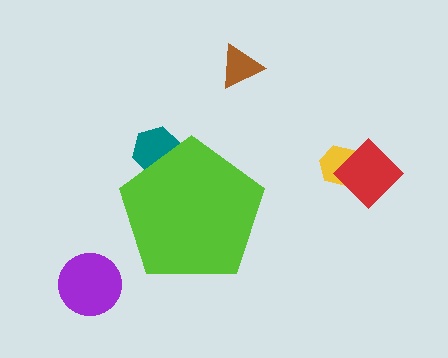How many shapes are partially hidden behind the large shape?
1 shape is partially hidden.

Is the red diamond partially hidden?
No, the red diamond is fully visible.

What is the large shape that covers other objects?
A lime pentagon.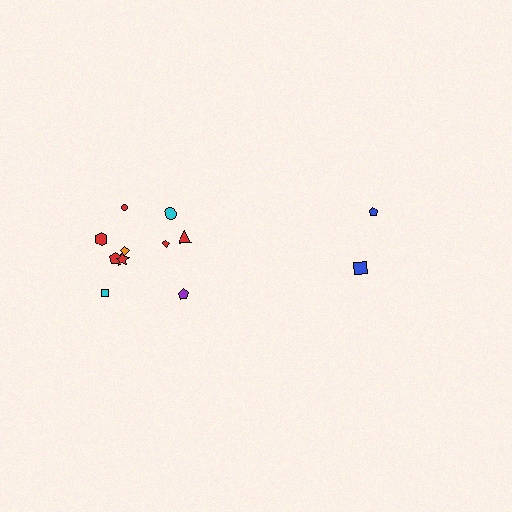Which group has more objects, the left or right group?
The left group.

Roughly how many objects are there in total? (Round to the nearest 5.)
Roughly 15 objects in total.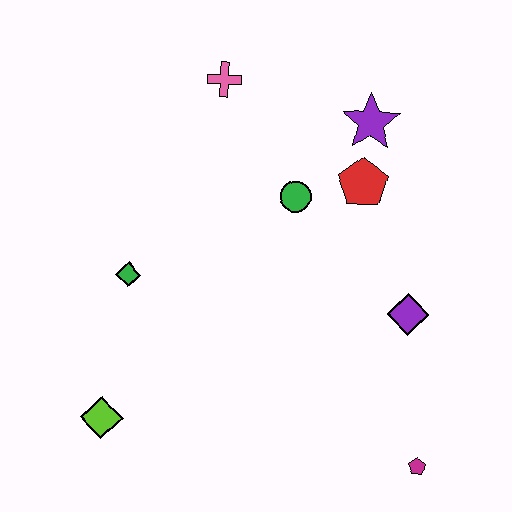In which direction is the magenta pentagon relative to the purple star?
The magenta pentagon is below the purple star.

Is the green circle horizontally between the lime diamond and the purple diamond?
Yes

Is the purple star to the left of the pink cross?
No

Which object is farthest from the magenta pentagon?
The pink cross is farthest from the magenta pentagon.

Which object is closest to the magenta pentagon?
The purple diamond is closest to the magenta pentagon.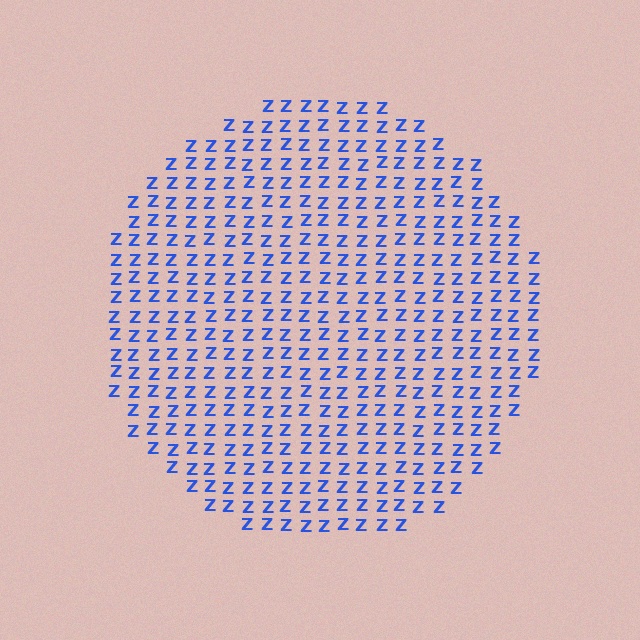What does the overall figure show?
The overall figure shows a circle.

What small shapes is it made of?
It is made of small letter Z's.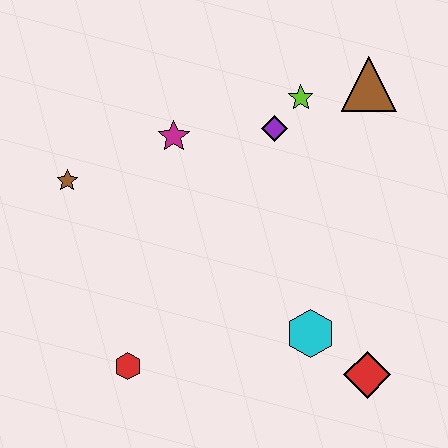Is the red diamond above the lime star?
No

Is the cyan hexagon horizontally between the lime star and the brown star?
No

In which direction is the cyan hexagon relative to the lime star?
The cyan hexagon is below the lime star.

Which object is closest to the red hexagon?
The cyan hexagon is closest to the red hexagon.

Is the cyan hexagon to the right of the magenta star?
Yes